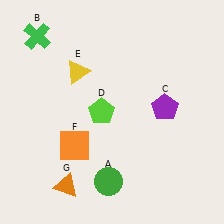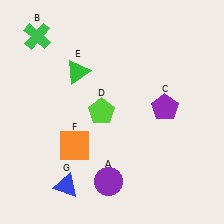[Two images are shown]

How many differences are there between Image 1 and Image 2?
There are 3 differences between the two images.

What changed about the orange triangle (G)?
In Image 1, G is orange. In Image 2, it changed to blue.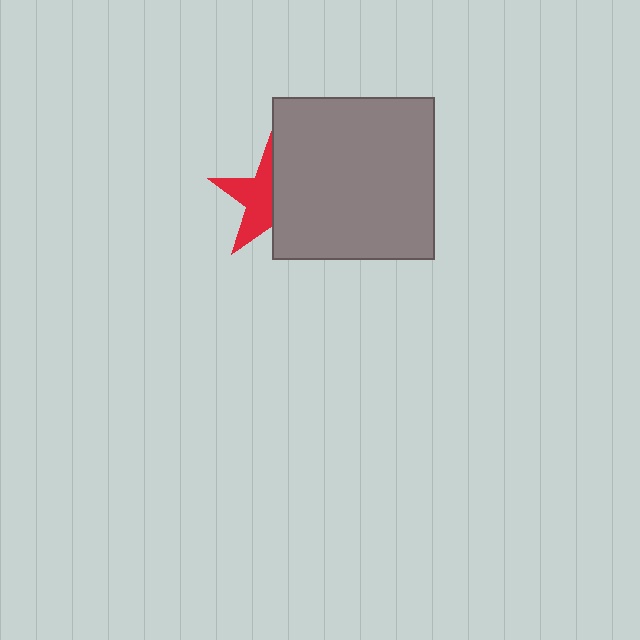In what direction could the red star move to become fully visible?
The red star could move left. That would shift it out from behind the gray square entirely.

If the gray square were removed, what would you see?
You would see the complete red star.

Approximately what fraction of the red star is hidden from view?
Roughly 50% of the red star is hidden behind the gray square.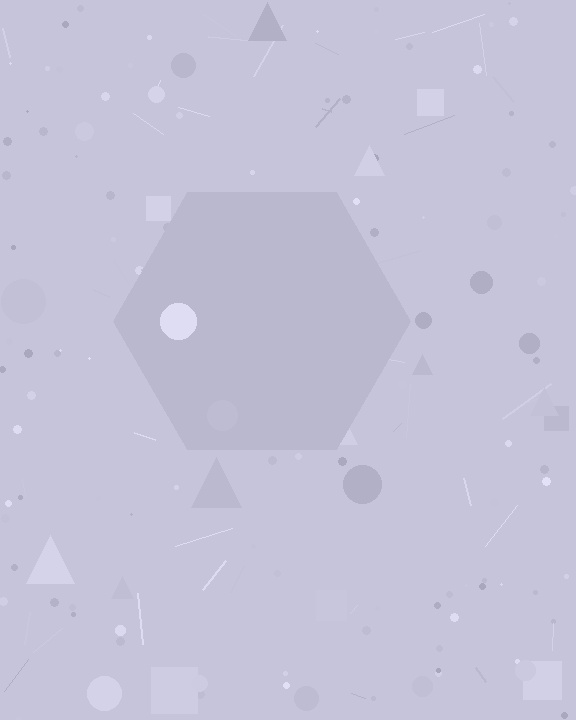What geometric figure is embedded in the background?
A hexagon is embedded in the background.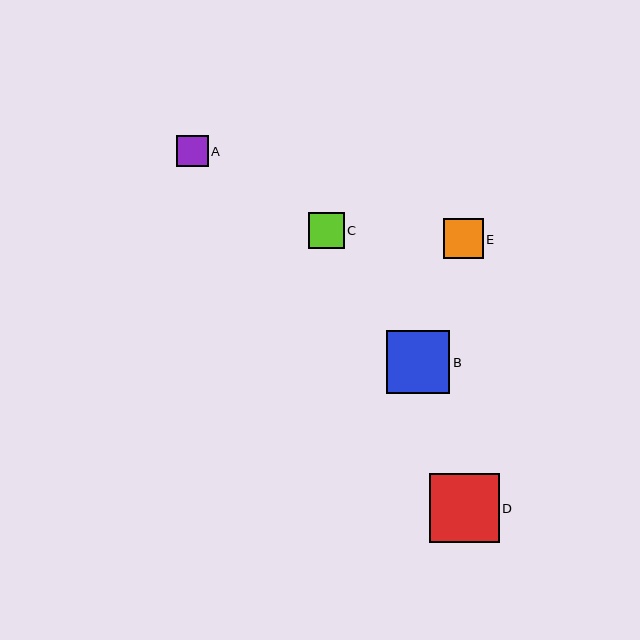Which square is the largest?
Square D is the largest with a size of approximately 69 pixels.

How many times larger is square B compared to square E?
Square B is approximately 1.6 times the size of square E.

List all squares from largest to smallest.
From largest to smallest: D, B, E, C, A.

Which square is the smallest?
Square A is the smallest with a size of approximately 31 pixels.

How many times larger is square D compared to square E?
Square D is approximately 1.7 times the size of square E.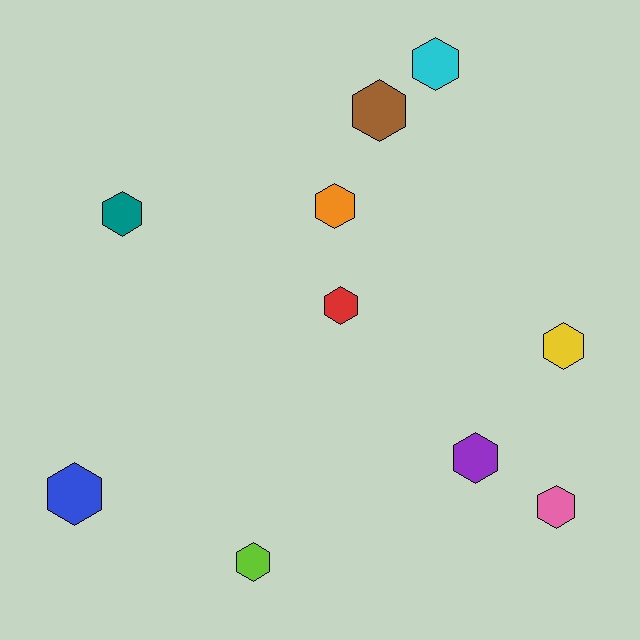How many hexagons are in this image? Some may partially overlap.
There are 10 hexagons.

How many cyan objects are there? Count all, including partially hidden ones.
There is 1 cyan object.